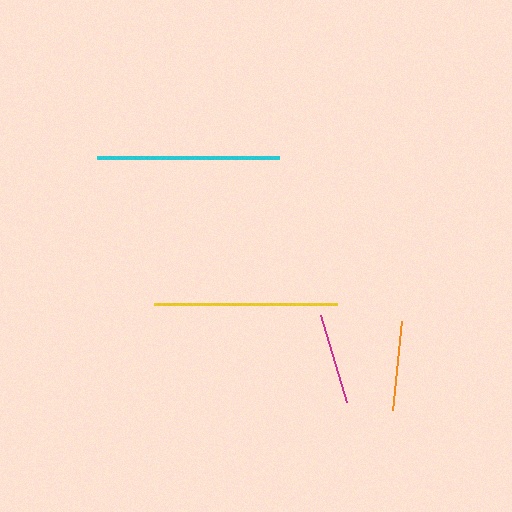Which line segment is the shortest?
The orange line is the shortest at approximately 90 pixels.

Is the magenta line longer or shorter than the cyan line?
The cyan line is longer than the magenta line.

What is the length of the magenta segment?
The magenta segment is approximately 92 pixels long.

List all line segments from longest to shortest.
From longest to shortest: yellow, cyan, magenta, orange.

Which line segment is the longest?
The yellow line is the longest at approximately 183 pixels.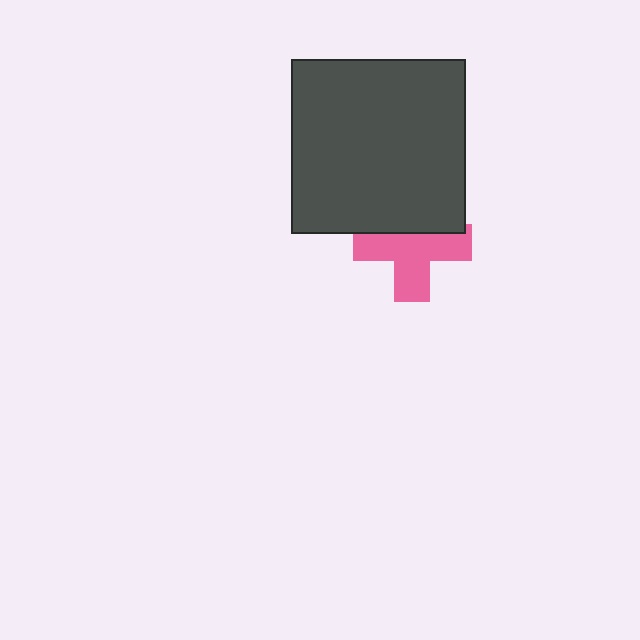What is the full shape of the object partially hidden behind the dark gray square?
The partially hidden object is a pink cross.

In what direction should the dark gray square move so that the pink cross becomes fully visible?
The dark gray square should move up. That is the shortest direction to clear the overlap and leave the pink cross fully visible.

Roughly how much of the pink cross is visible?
Most of it is visible (roughly 65%).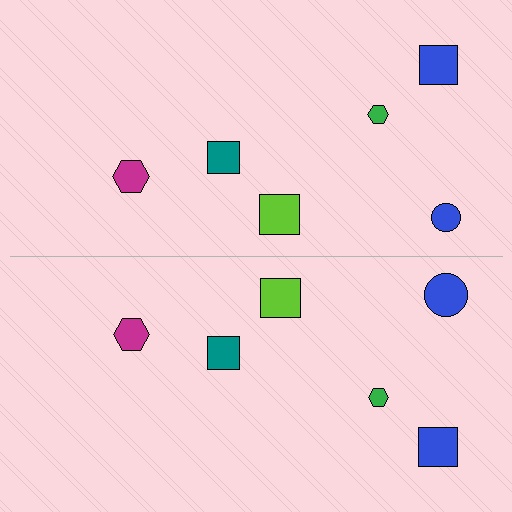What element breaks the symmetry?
The blue circle on the bottom side has a different size than its mirror counterpart.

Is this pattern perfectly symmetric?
No, the pattern is not perfectly symmetric. The blue circle on the bottom side has a different size than its mirror counterpart.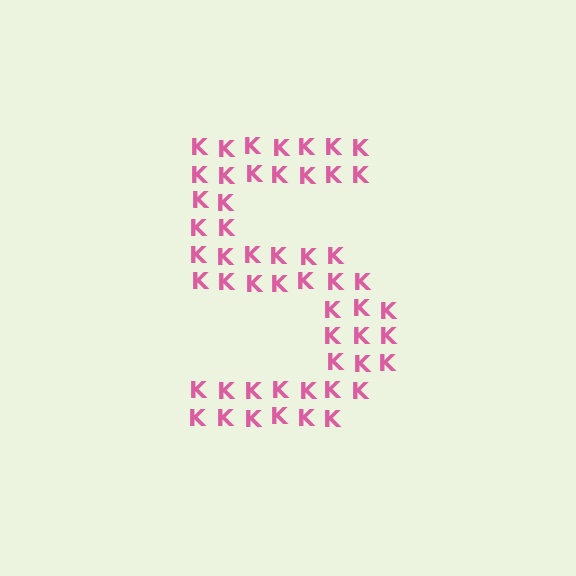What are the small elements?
The small elements are letter K's.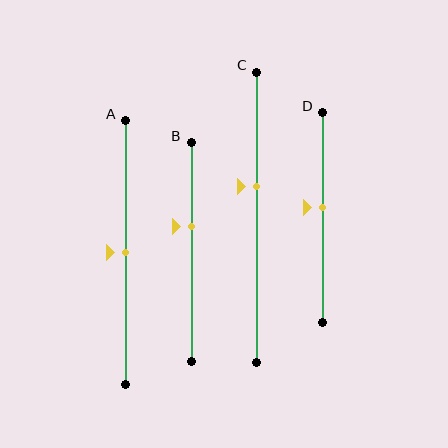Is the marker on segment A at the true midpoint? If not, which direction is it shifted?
Yes, the marker on segment A is at the true midpoint.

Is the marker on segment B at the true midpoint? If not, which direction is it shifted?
No, the marker on segment B is shifted upward by about 12% of the segment length.